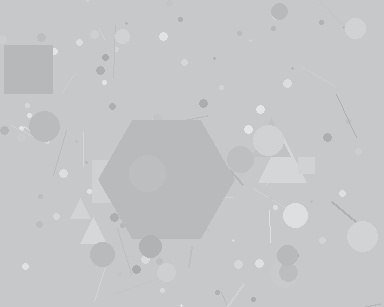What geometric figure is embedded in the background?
A hexagon is embedded in the background.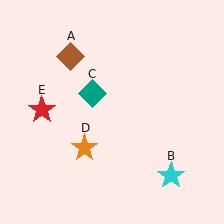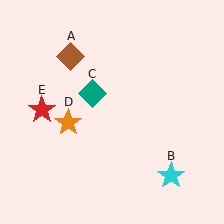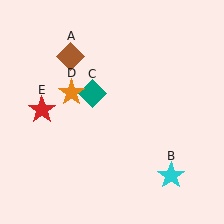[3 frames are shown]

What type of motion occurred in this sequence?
The orange star (object D) rotated clockwise around the center of the scene.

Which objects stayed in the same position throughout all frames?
Brown diamond (object A) and cyan star (object B) and teal diamond (object C) and red star (object E) remained stationary.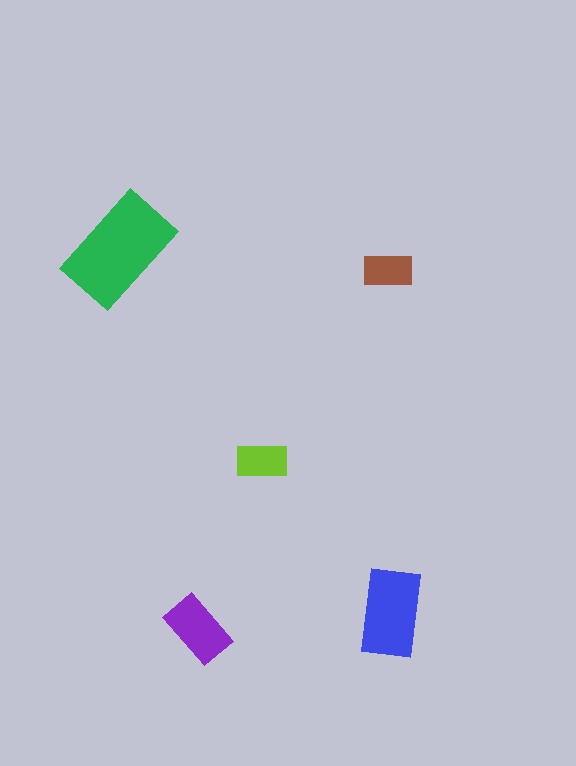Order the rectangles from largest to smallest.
the green one, the blue one, the purple one, the lime one, the brown one.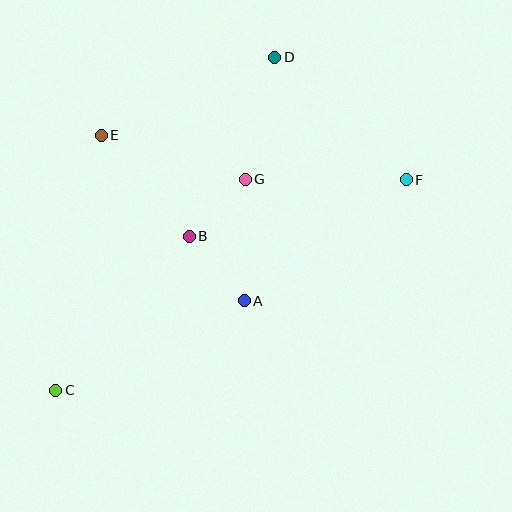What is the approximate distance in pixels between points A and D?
The distance between A and D is approximately 245 pixels.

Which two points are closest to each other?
Points B and G are closest to each other.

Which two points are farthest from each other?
Points C and F are farthest from each other.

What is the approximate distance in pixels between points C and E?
The distance between C and E is approximately 259 pixels.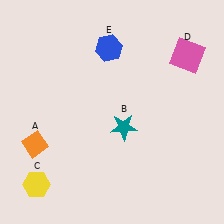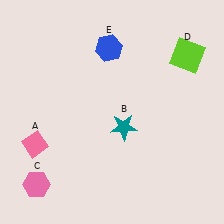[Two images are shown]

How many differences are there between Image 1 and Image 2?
There are 3 differences between the two images.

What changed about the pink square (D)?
In Image 1, D is pink. In Image 2, it changed to lime.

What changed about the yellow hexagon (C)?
In Image 1, C is yellow. In Image 2, it changed to pink.